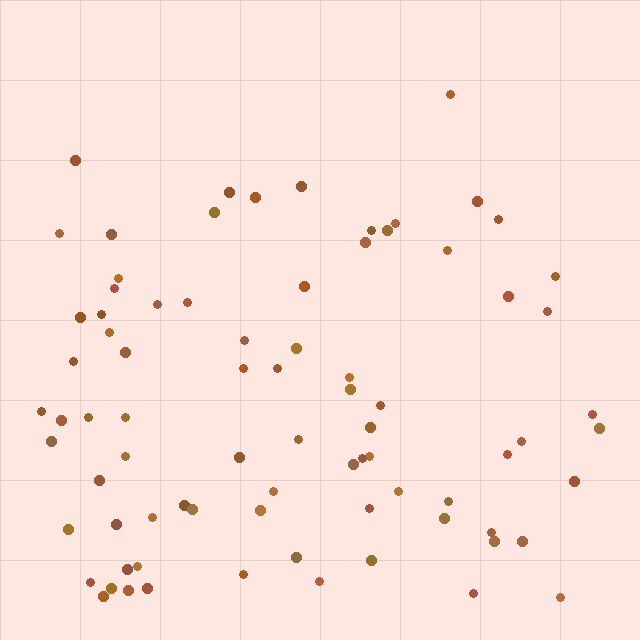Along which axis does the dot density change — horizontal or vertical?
Vertical.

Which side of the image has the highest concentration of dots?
The bottom.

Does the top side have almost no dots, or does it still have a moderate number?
Still a moderate number, just noticeably fewer than the bottom.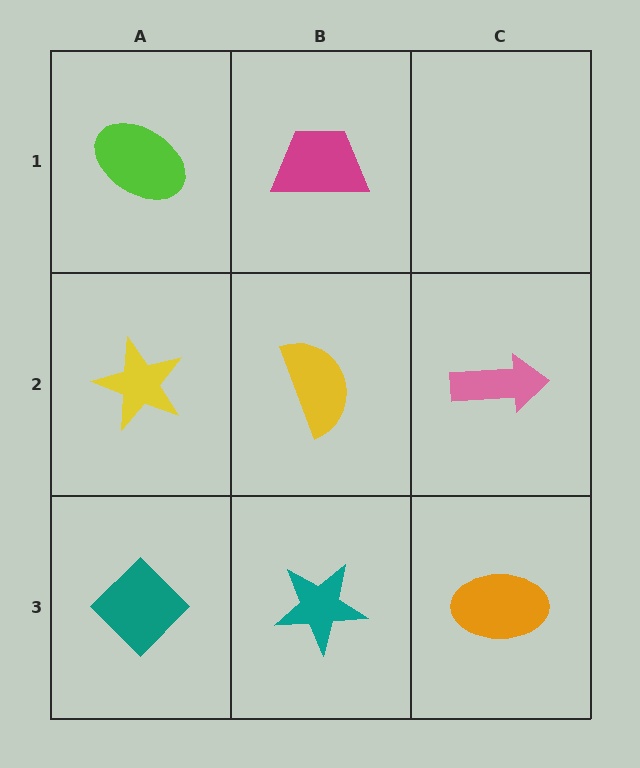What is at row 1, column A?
A lime ellipse.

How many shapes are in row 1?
2 shapes.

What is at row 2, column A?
A yellow star.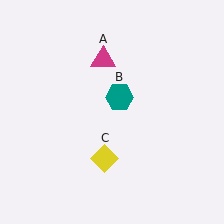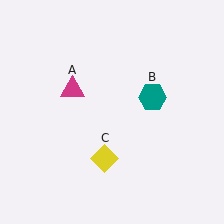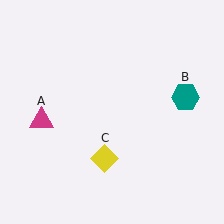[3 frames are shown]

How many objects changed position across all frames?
2 objects changed position: magenta triangle (object A), teal hexagon (object B).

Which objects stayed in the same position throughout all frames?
Yellow diamond (object C) remained stationary.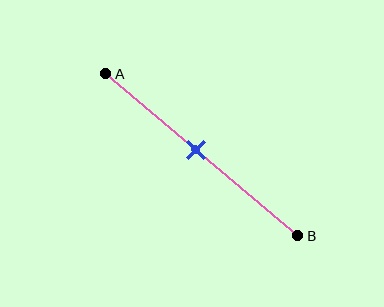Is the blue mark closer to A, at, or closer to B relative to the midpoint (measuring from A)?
The blue mark is closer to point A than the midpoint of segment AB.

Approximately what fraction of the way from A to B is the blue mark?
The blue mark is approximately 45% of the way from A to B.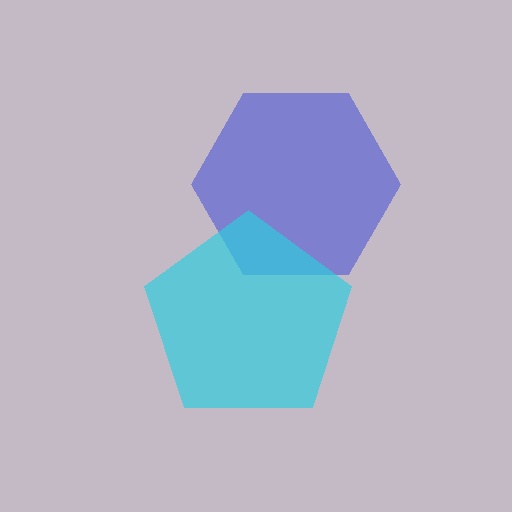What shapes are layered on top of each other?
The layered shapes are: a blue hexagon, a cyan pentagon.